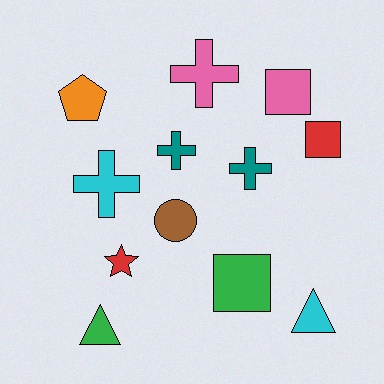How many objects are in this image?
There are 12 objects.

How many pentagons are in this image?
There is 1 pentagon.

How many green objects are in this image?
There are 2 green objects.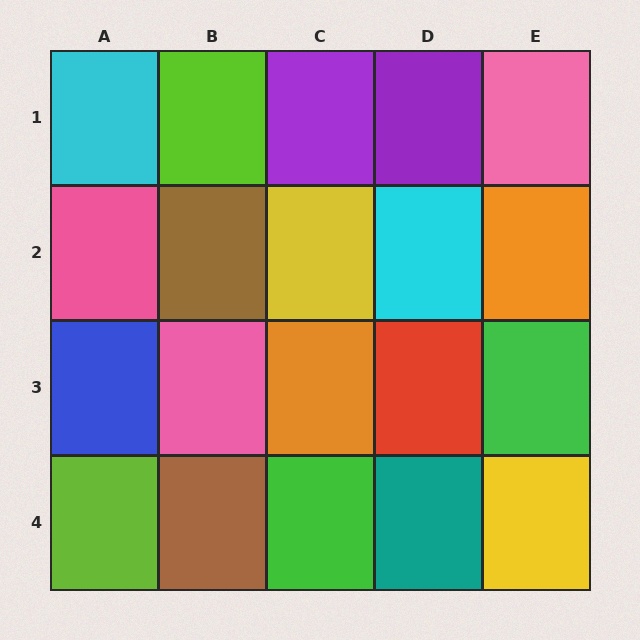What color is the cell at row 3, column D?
Red.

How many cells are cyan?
2 cells are cyan.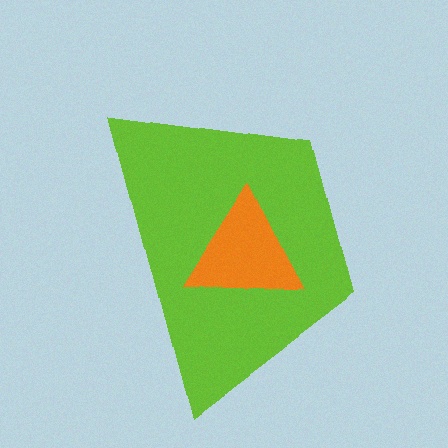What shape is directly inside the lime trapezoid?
The orange triangle.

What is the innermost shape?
The orange triangle.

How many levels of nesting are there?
2.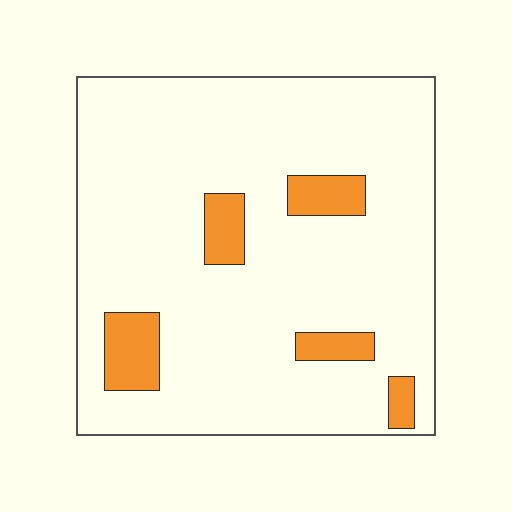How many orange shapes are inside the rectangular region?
5.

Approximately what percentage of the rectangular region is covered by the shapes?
Approximately 10%.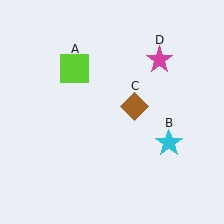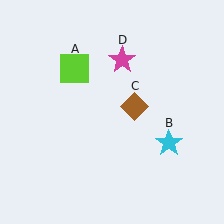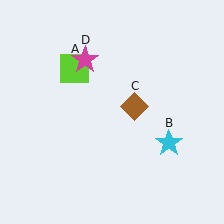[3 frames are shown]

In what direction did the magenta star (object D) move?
The magenta star (object D) moved left.